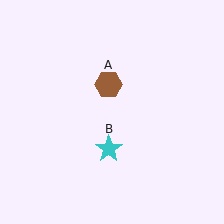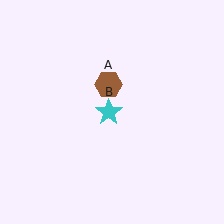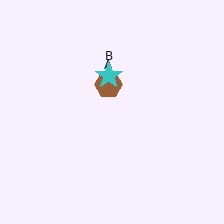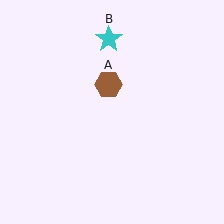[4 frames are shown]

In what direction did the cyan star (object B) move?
The cyan star (object B) moved up.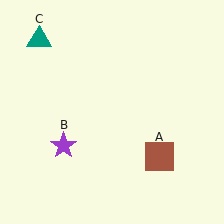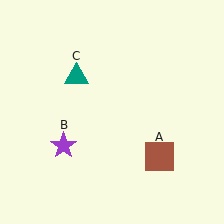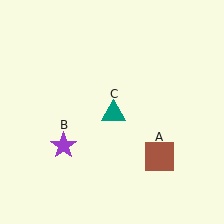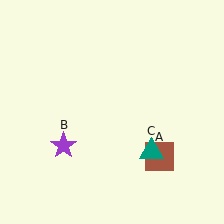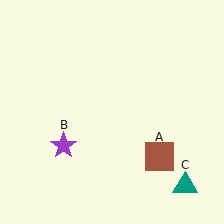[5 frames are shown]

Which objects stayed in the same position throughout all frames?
Brown square (object A) and purple star (object B) remained stationary.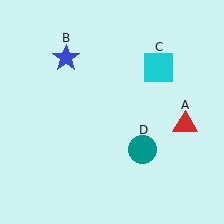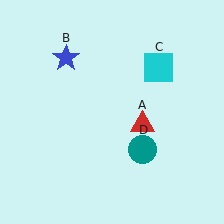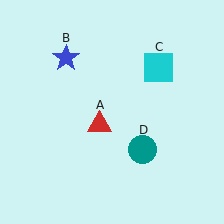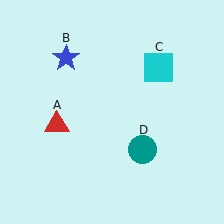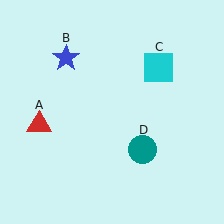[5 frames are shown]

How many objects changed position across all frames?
1 object changed position: red triangle (object A).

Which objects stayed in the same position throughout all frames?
Blue star (object B) and cyan square (object C) and teal circle (object D) remained stationary.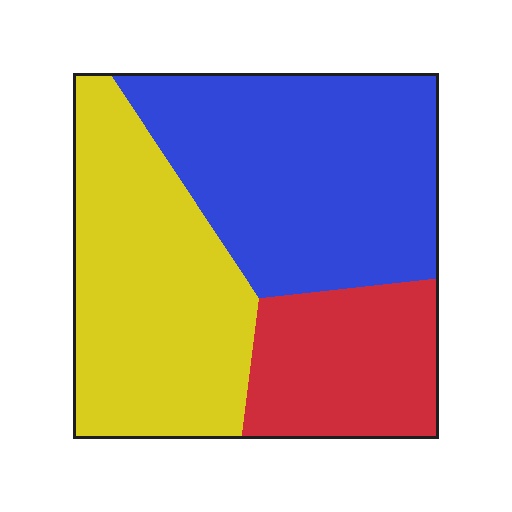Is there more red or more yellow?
Yellow.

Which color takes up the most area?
Blue, at roughly 40%.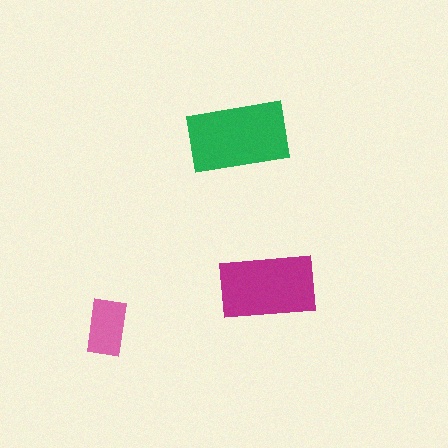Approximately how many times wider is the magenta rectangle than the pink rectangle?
About 1.5 times wider.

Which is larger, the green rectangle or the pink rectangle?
The green one.